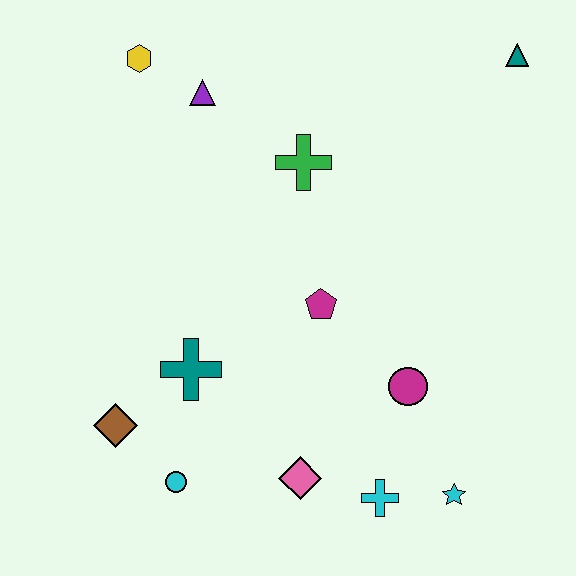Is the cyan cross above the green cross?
No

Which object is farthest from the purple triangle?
The cyan star is farthest from the purple triangle.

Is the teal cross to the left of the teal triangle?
Yes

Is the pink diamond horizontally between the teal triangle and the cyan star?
No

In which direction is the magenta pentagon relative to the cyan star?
The magenta pentagon is above the cyan star.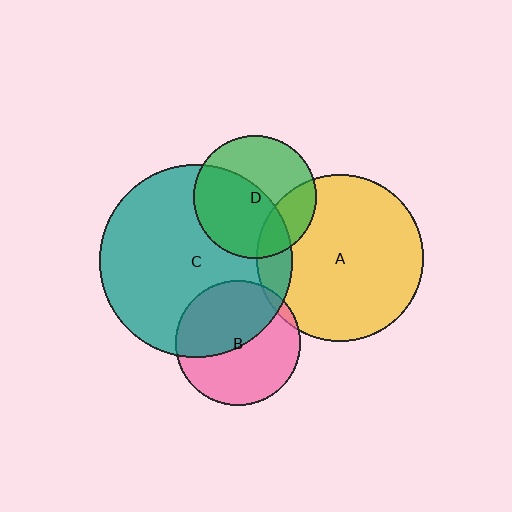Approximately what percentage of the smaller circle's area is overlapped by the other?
Approximately 5%.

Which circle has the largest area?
Circle C (teal).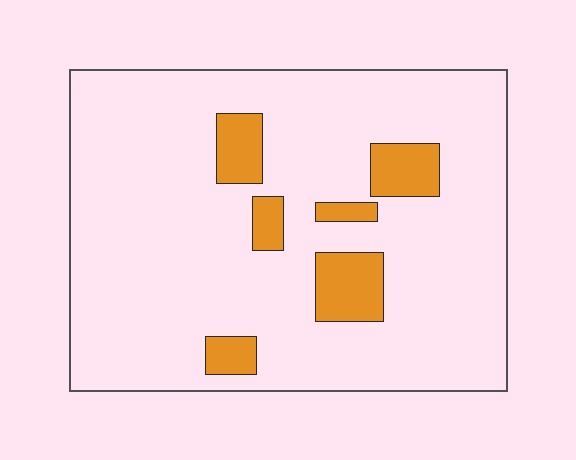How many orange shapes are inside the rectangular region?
6.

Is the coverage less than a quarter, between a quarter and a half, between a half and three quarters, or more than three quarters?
Less than a quarter.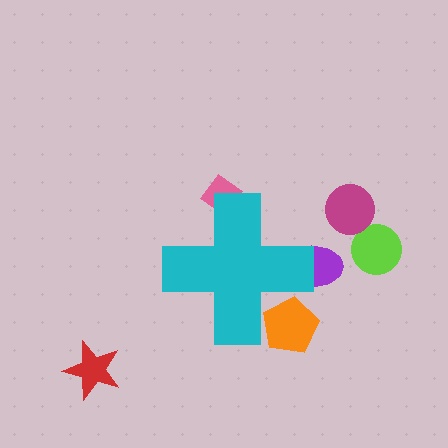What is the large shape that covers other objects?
A cyan cross.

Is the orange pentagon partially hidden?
Yes, the orange pentagon is partially hidden behind the cyan cross.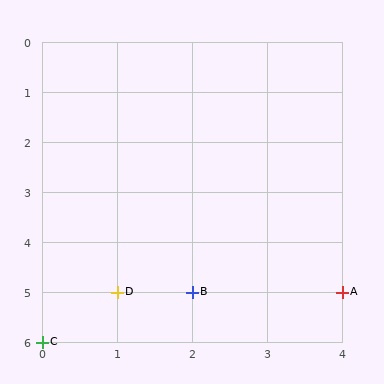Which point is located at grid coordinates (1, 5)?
Point D is at (1, 5).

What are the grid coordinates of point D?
Point D is at grid coordinates (1, 5).